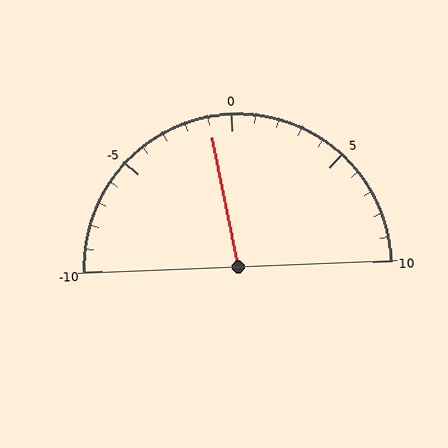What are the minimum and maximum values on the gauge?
The gauge ranges from -10 to 10.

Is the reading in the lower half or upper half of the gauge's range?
The reading is in the lower half of the range (-10 to 10).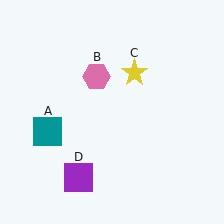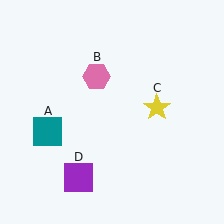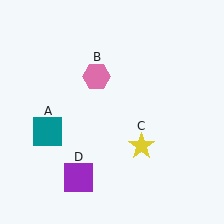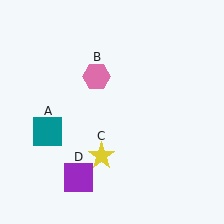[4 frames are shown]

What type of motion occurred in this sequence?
The yellow star (object C) rotated clockwise around the center of the scene.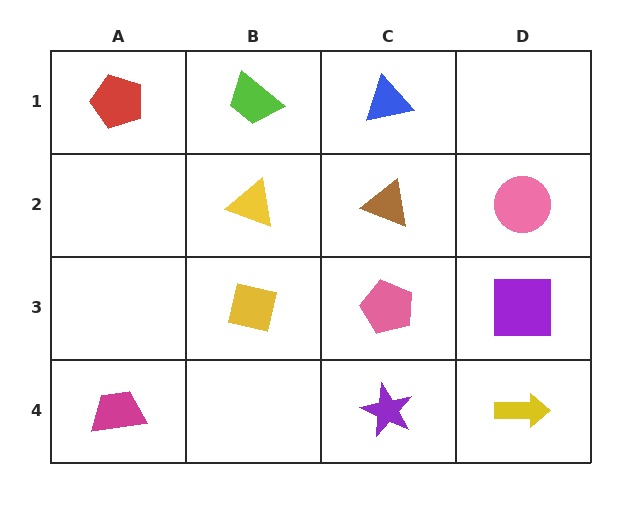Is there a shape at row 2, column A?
No, that cell is empty.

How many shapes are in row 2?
3 shapes.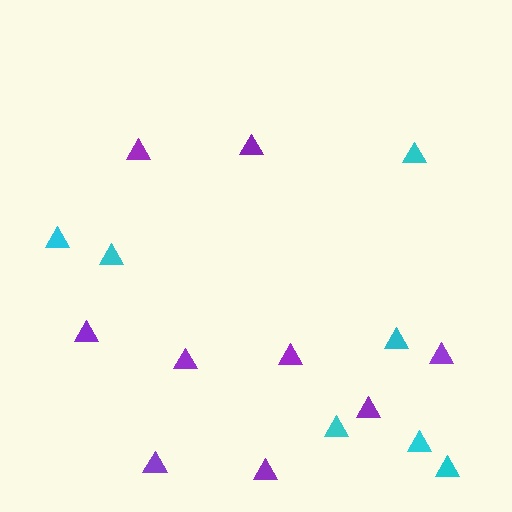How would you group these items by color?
There are 2 groups: one group of purple triangles (9) and one group of cyan triangles (7).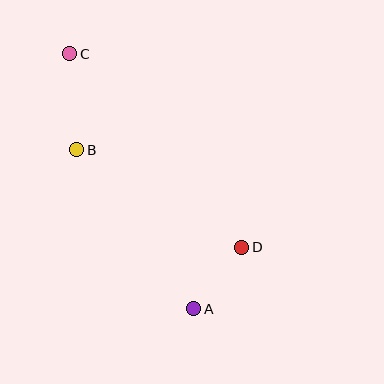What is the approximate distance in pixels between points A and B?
The distance between A and B is approximately 197 pixels.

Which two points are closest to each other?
Points A and D are closest to each other.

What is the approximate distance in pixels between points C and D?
The distance between C and D is approximately 259 pixels.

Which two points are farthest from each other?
Points A and C are farthest from each other.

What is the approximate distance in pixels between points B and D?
The distance between B and D is approximately 191 pixels.